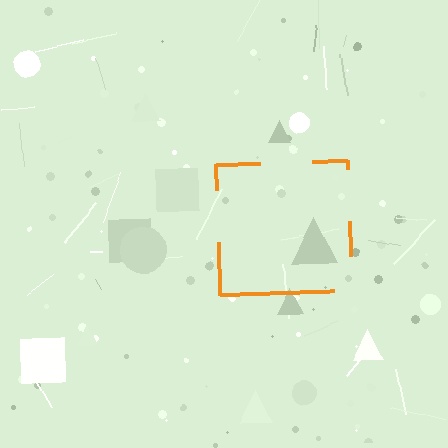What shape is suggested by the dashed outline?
The dashed outline suggests a square.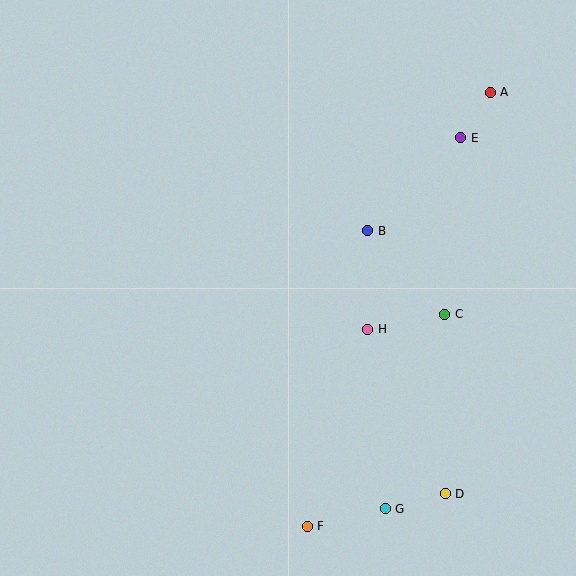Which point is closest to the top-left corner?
Point B is closest to the top-left corner.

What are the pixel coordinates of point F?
Point F is at (307, 526).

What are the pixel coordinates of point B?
Point B is at (368, 231).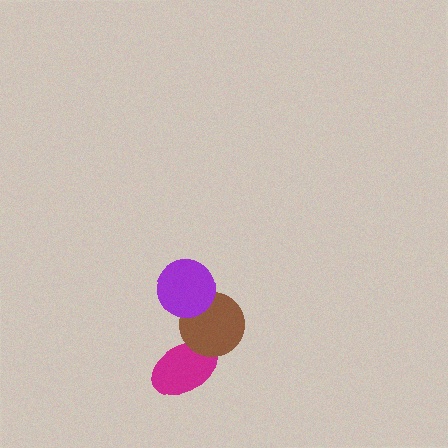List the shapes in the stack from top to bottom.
From top to bottom: the purple circle, the brown circle, the magenta ellipse.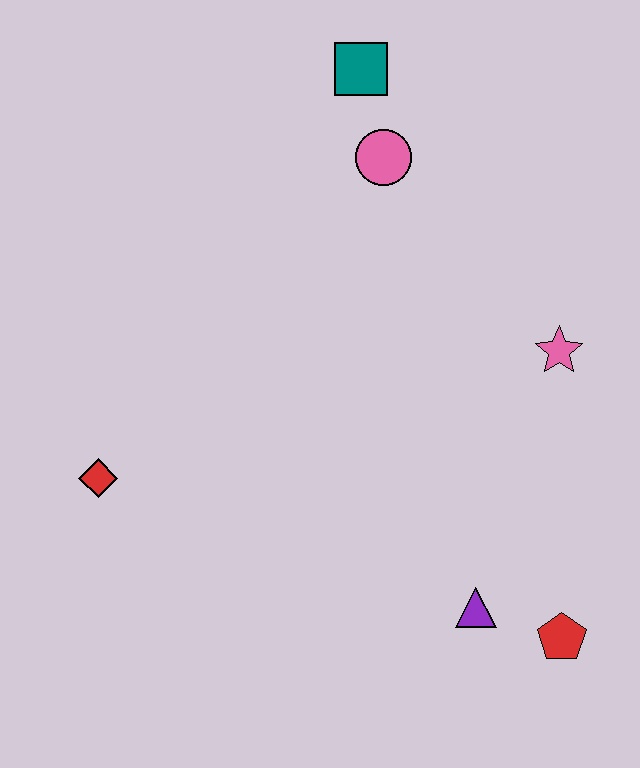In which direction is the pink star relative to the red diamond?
The pink star is to the right of the red diamond.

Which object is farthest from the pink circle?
The red pentagon is farthest from the pink circle.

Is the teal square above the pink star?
Yes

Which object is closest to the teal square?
The pink circle is closest to the teal square.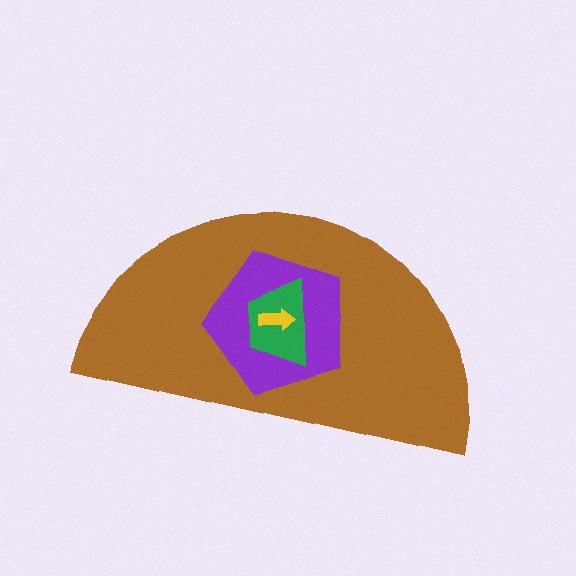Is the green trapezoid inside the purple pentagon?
Yes.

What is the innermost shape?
The yellow arrow.